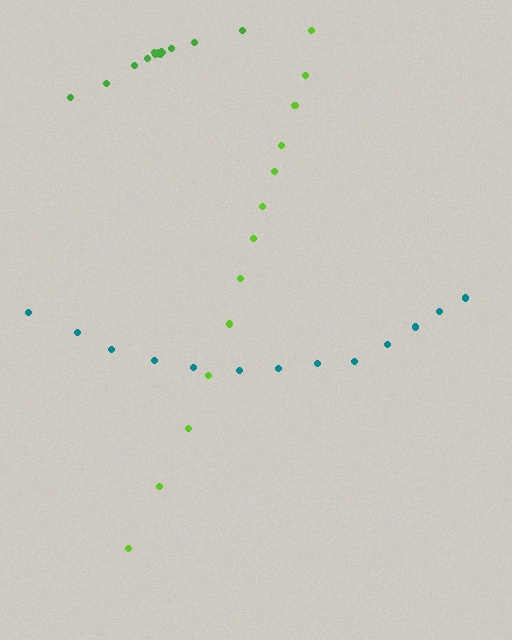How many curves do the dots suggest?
There are 3 distinct paths.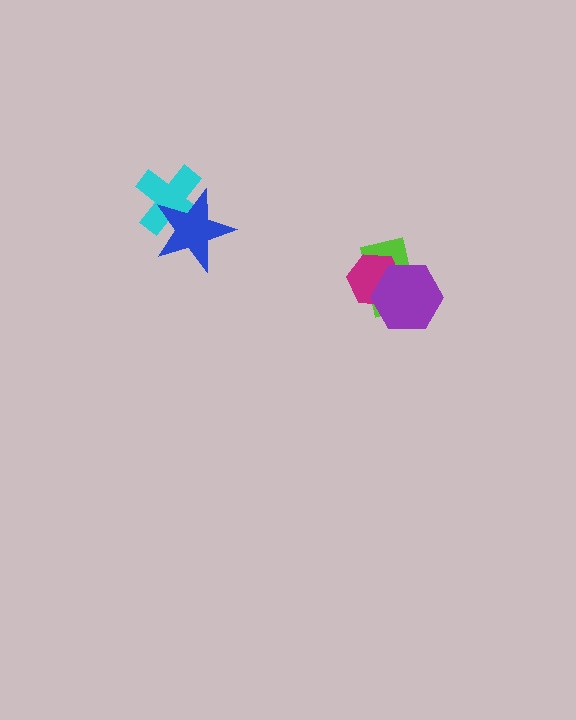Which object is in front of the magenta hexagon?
The purple hexagon is in front of the magenta hexagon.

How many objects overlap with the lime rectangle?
2 objects overlap with the lime rectangle.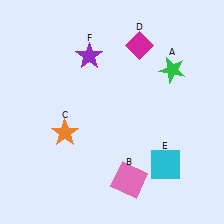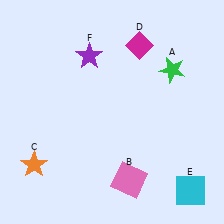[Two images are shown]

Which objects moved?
The objects that moved are: the orange star (C), the cyan square (E).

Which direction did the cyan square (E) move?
The cyan square (E) moved down.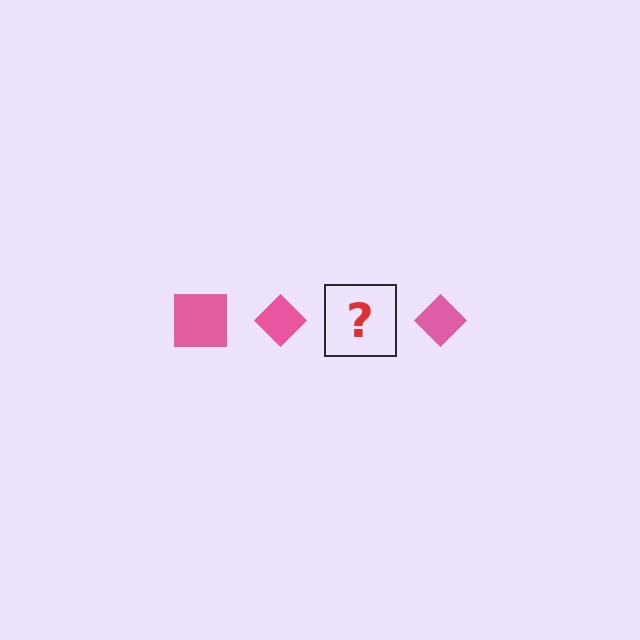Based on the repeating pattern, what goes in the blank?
The blank should be a pink square.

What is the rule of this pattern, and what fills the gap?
The rule is that the pattern cycles through square, diamond shapes in pink. The gap should be filled with a pink square.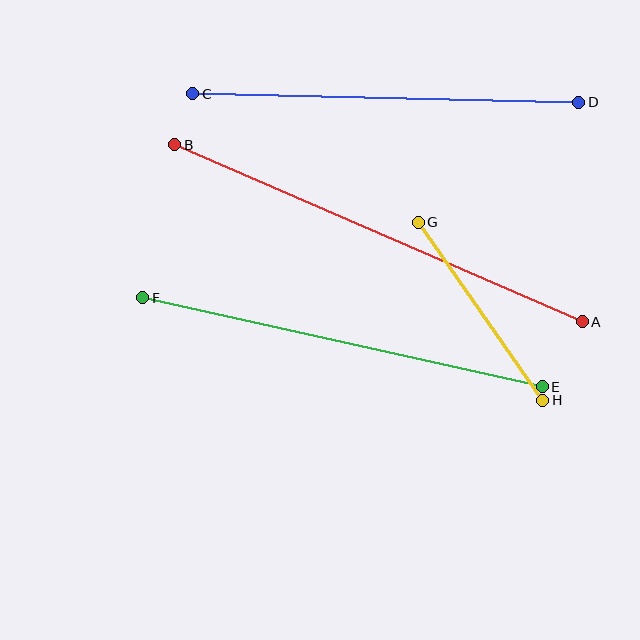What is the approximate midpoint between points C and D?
The midpoint is at approximately (386, 98) pixels.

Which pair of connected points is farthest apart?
Points A and B are farthest apart.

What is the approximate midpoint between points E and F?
The midpoint is at approximately (343, 342) pixels.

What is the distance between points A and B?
The distance is approximately 444 pixels.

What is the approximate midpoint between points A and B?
The midpoint is at approximately (378, 233) pixels.